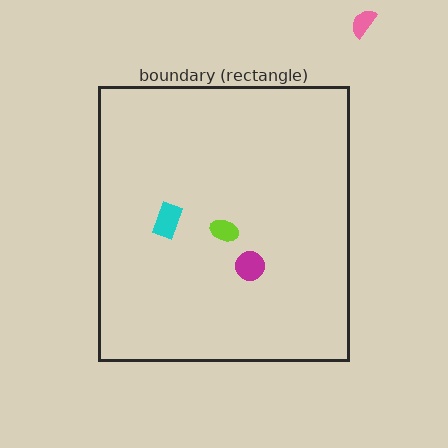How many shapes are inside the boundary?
3 inside, 1 outside.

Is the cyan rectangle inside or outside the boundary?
Inside.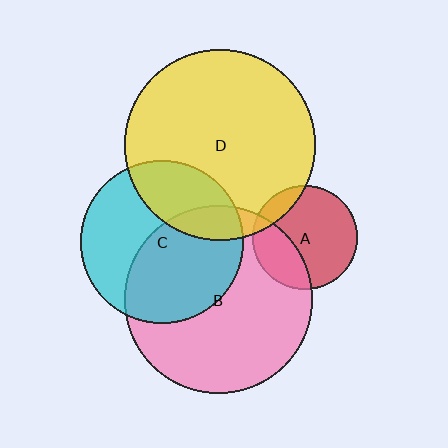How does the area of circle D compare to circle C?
Approximately 1.4 times.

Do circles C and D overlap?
Yes.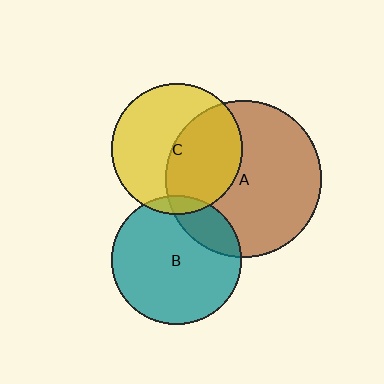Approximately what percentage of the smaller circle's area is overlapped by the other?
Approximately 20%.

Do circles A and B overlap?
Yes.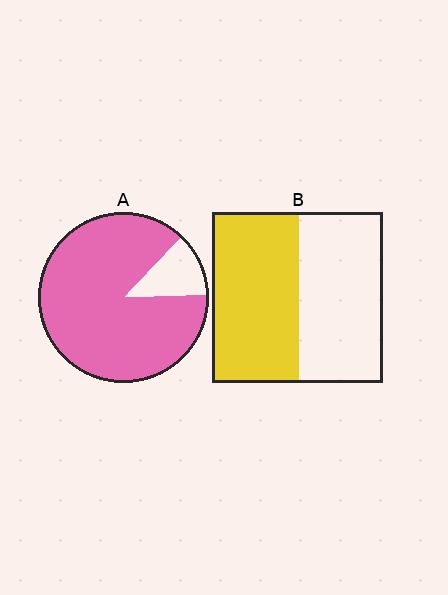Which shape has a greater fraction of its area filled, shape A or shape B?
Shape A.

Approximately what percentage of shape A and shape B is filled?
A is approximately 90% and B is approximately 50%.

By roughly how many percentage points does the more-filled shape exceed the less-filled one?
By roughly 35 percentage points (A over B).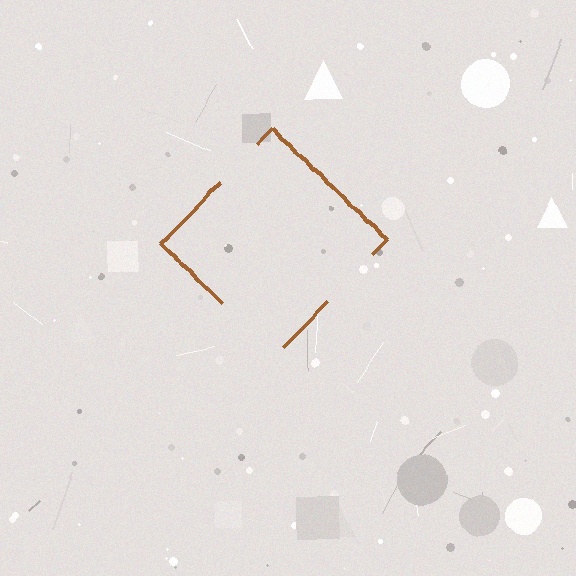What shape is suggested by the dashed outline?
The dashed outline suggests a diamond.